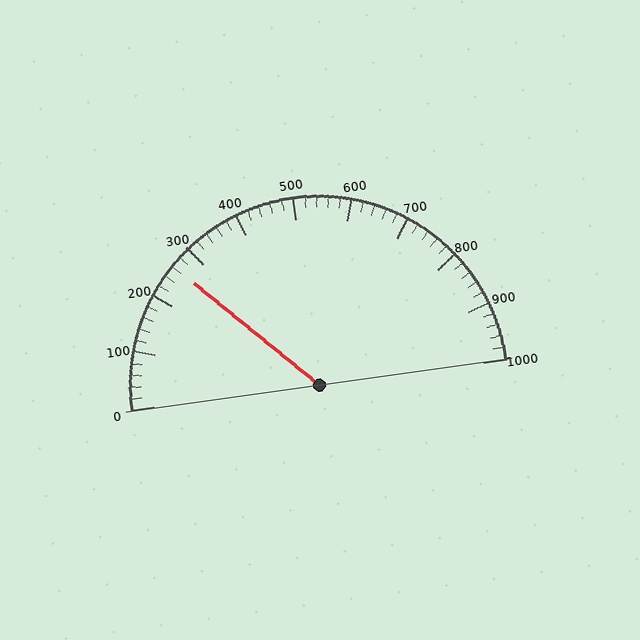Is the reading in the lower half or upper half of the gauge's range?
The reading is in the lower half of the range (0 to 1000).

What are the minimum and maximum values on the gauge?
The gauge ranges from 0 to 1000.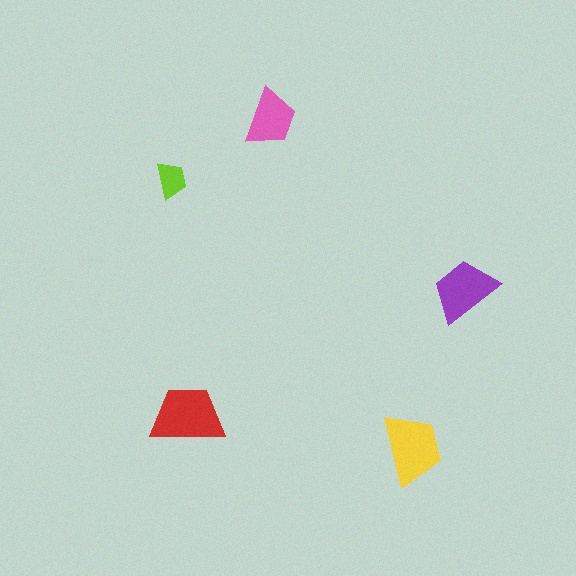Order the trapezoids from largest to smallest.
the red one, the yellow one, the purple one, the pink one, the lime one.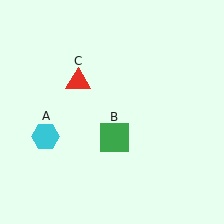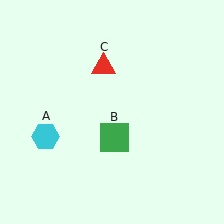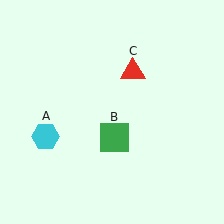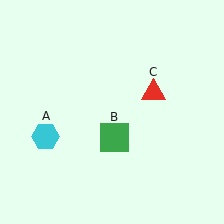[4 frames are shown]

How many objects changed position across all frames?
1 object changed position: red triangle (object C).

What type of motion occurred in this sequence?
The red triangle (object C) rotated clockwise around the center of the scene.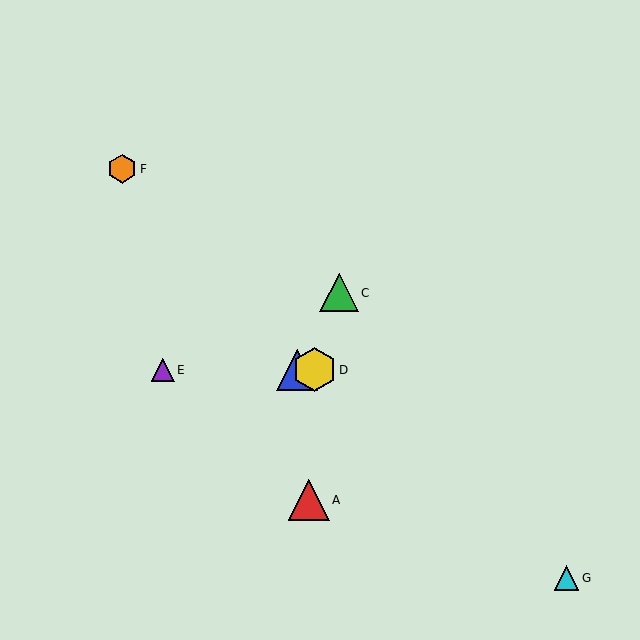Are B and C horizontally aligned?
No, B is at y≈370 and C is at y≈293.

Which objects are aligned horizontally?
Objects B, D, E are aligned horizontally.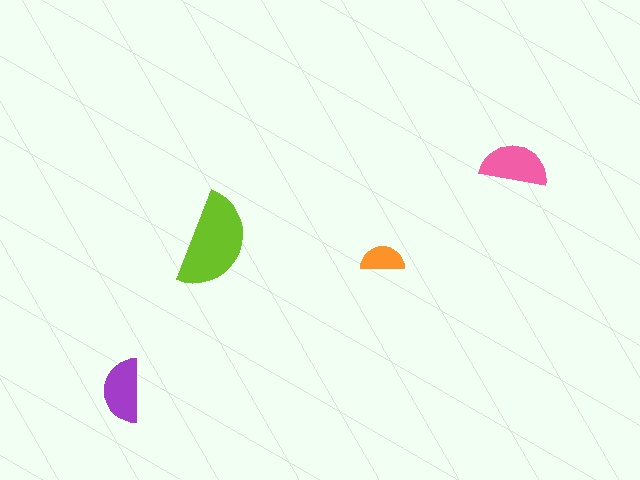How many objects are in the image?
There are 4 objects in the image.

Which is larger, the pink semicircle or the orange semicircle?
The pink one.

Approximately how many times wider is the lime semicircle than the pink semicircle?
About 1.5 times wider.